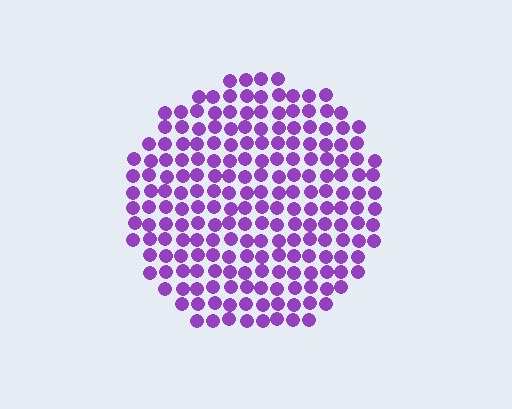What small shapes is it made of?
It is made of small circles.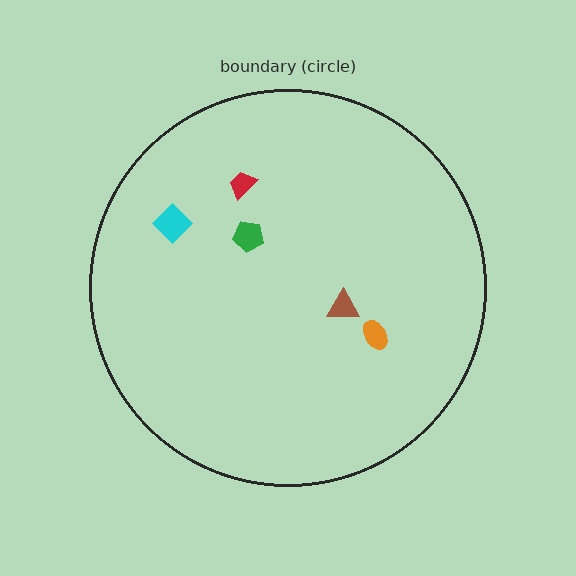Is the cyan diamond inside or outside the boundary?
Inside.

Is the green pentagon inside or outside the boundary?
Inside.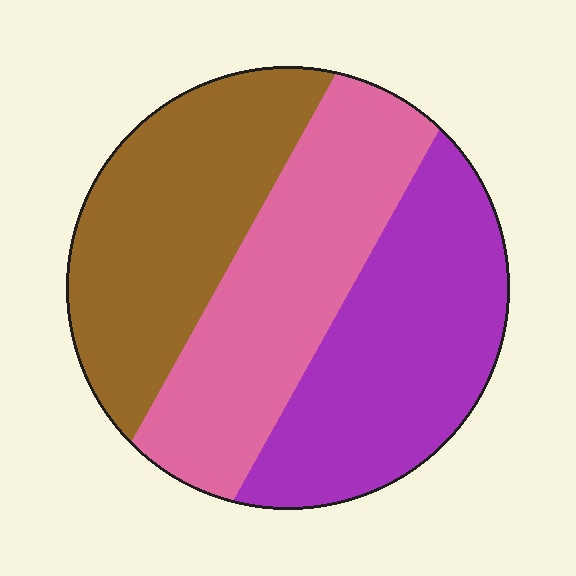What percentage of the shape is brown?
Brown covers 32% of the shape.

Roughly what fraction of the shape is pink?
Pink covers 33% of the shape.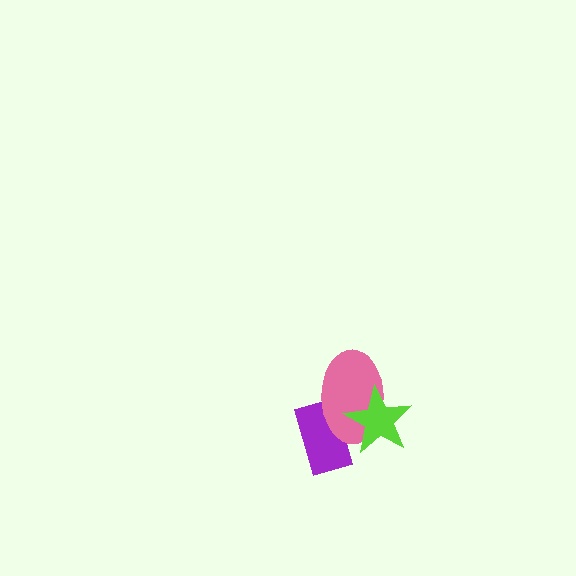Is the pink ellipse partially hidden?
Yes, it is partially covered by another shape.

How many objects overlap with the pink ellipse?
2 objects overlap with the pink ellipse.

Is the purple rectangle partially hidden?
Yes, it is partially covered by another shape.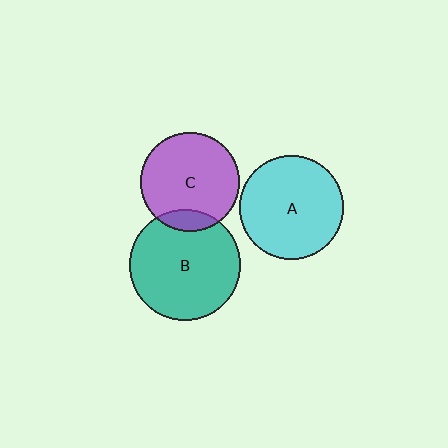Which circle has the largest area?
Circle B (teal).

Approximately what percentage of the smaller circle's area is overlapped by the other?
Approximately 10%.